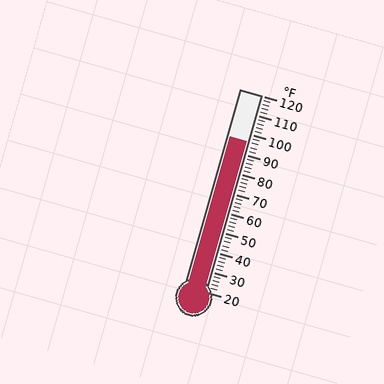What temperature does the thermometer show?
The thermometer shows approximately 96°F.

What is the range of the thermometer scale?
The thermometer scale ranges from 20°F to 120°F.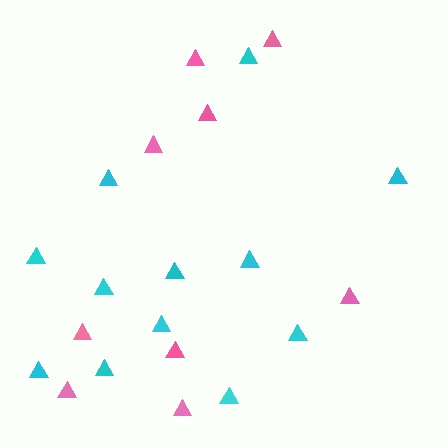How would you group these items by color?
There are 2 groups: one group of cyan triangles (12) and one group of pink triangles (9).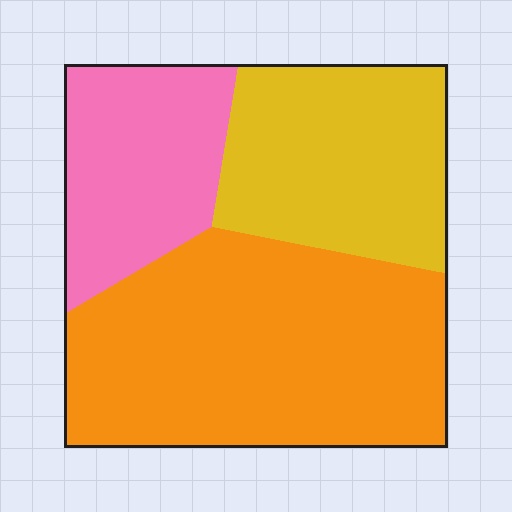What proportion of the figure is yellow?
Yellow covers 28% of the figure.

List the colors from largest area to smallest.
From largest to smallest: orange, yellow, pink.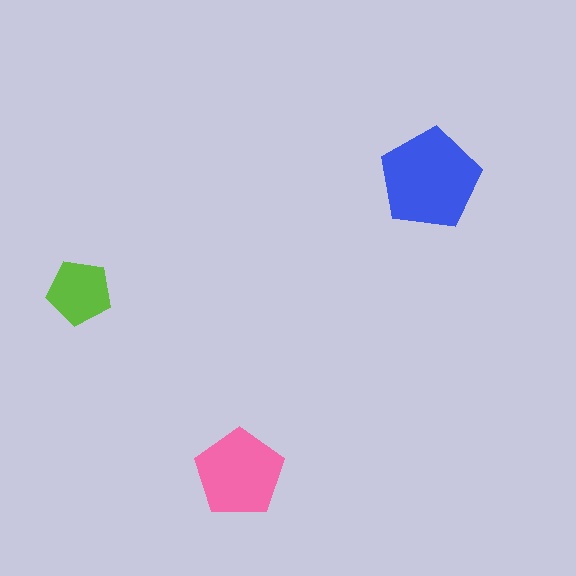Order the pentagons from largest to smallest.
the blue one, the pink one, the lime one.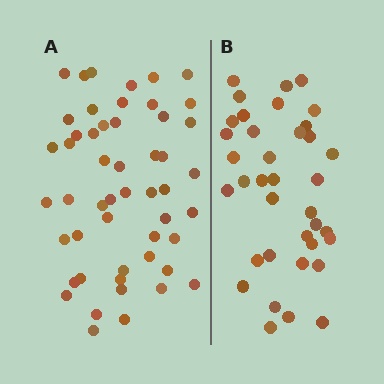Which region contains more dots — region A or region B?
Region A (the left region) has more dots.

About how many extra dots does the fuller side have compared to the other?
Region A has approximately 15 more dots than region B.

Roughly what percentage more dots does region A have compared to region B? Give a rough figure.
About 40% more.